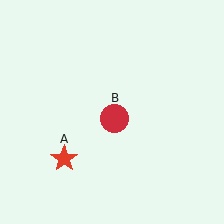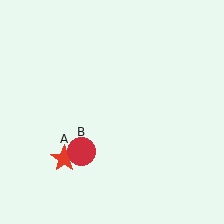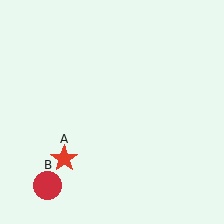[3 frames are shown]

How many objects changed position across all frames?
1 object changed position: red circle (object B).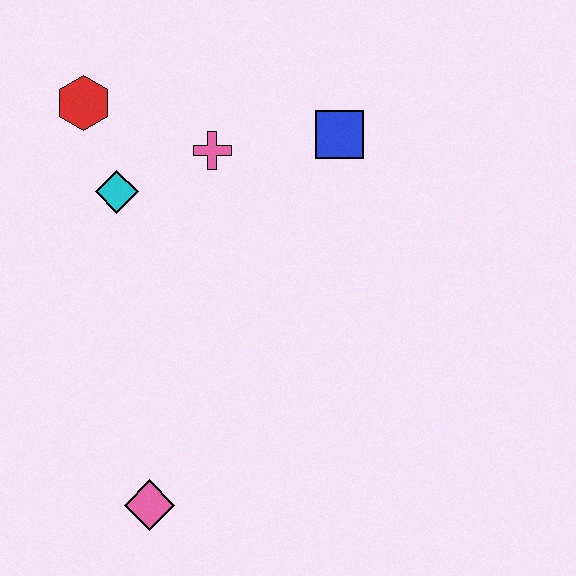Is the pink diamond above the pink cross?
No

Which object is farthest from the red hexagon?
The pink diamond is farthest from the red hexagon.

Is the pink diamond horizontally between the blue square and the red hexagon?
Yes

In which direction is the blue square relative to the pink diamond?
The blue square is above the pink diamond.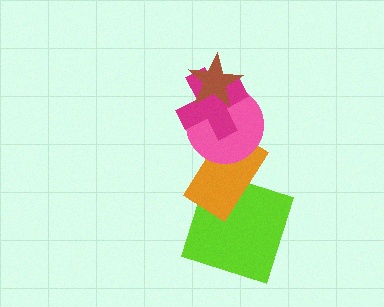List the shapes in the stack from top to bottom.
From top to bottom: the brown star, the magenta cross, the pink circle, the orange rectangle, the lime square.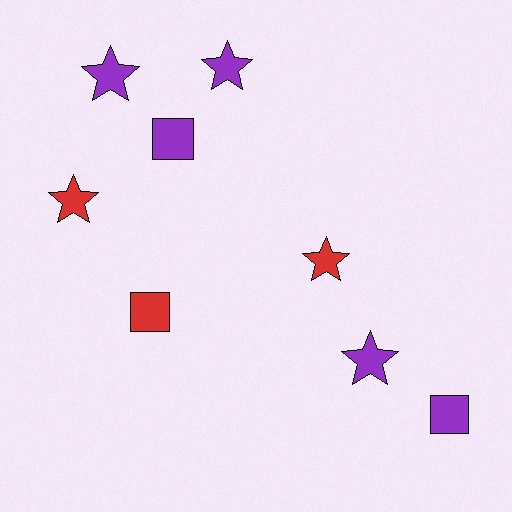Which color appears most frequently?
Purple, with 5 objects.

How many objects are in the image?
There are 8 objects.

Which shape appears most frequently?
Star, with 5 objects.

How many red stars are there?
There are 2 red stars.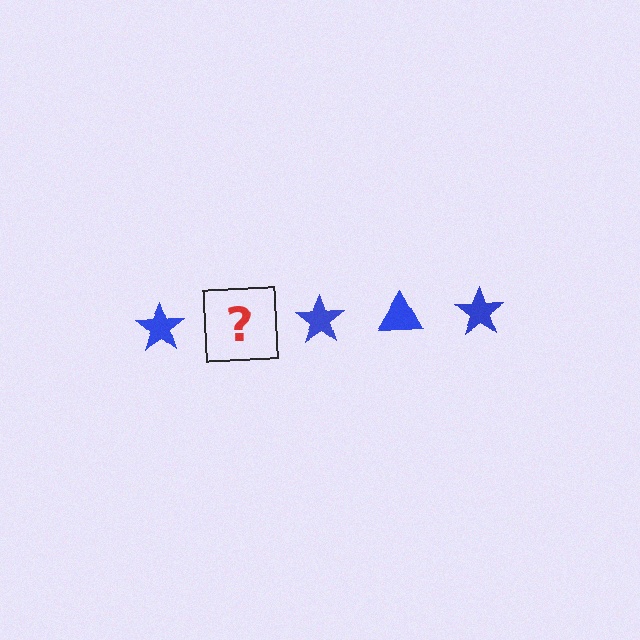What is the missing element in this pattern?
The missing element is a blue triangle.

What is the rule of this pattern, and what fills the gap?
The rule is that the pattern cycles through star, triangle shapes in blue. The gap should be filled with a blue triangle.